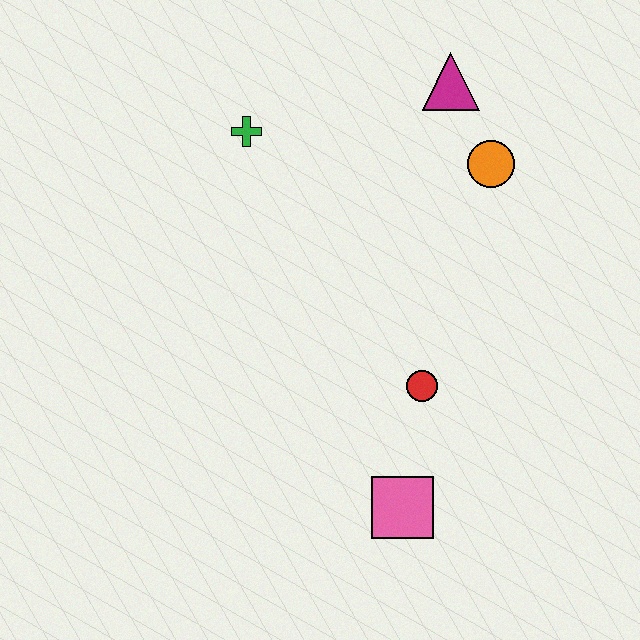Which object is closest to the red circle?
The pink square is closest to the red circle.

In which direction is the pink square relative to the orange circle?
The pink square is below the orange circle.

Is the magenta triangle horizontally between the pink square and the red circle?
No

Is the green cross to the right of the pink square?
No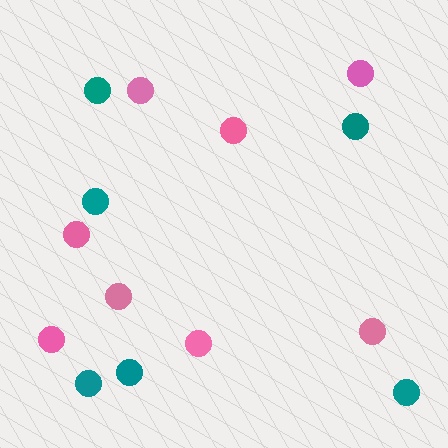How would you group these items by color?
There are 2 groups: one group of pink circles (8) and one group of teal circles (6).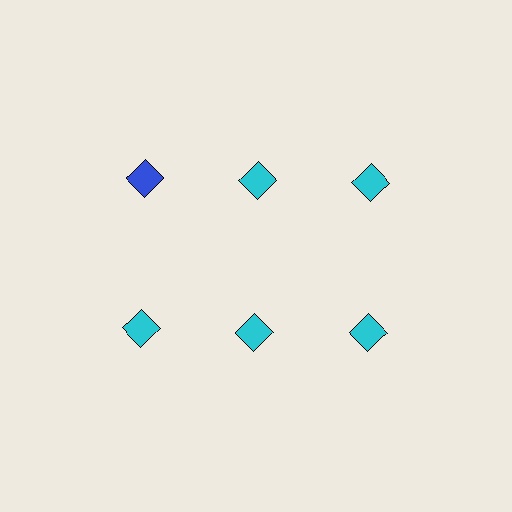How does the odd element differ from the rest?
It has a different color: blue instead of cyan.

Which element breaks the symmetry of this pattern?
The blue diamond in the top row, leftmost column breaks the symmetry. All other shapes are cyan diamonds.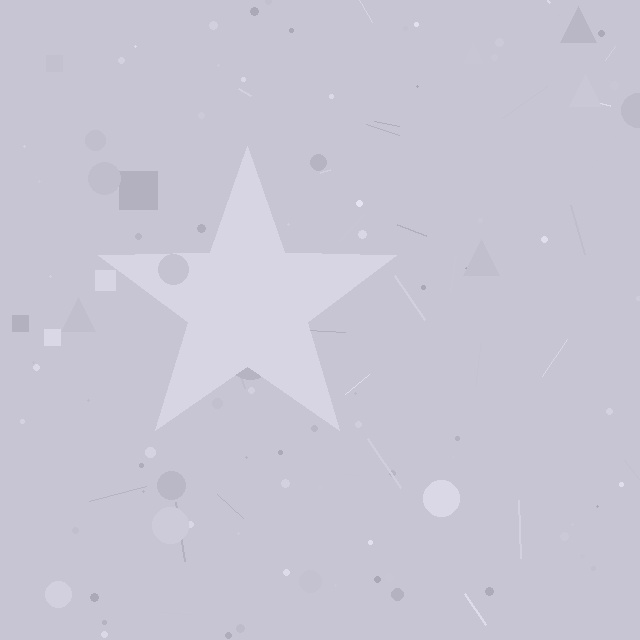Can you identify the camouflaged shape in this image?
The camouflaged shape is a star.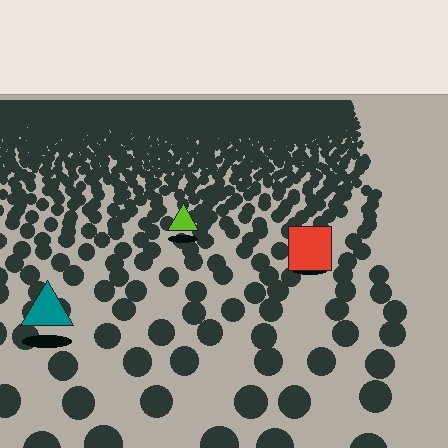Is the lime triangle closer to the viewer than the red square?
No. The red square is closer — you can tell from the texture gradient: the ground texture is coarser near it.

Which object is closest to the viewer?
The teal triangle is closest. The texture marks near it are larger and more spread out.